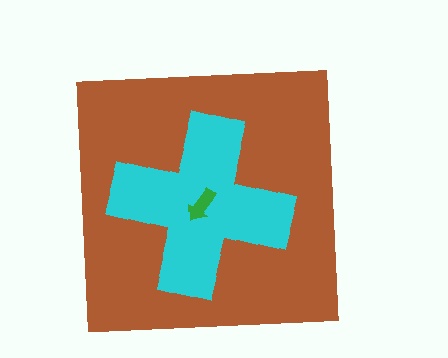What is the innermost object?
The green arrow.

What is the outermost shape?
The brown square.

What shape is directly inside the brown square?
The cyan cross.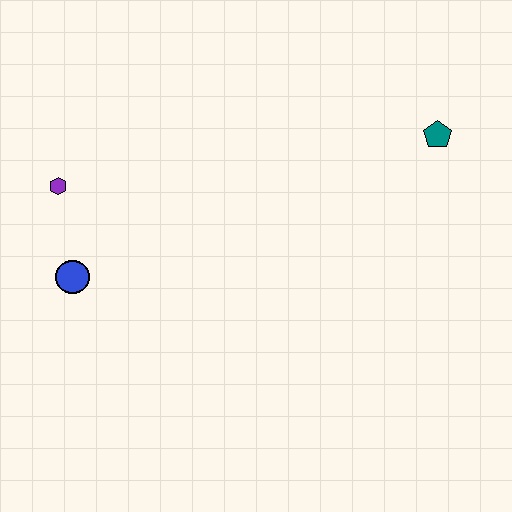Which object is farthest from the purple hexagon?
The teal pentagon is farthest from the purple hexagon.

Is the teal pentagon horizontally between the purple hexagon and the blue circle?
No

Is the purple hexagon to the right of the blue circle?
No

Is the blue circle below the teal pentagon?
Yes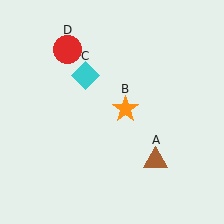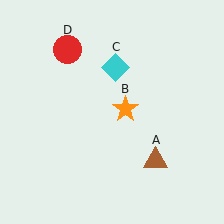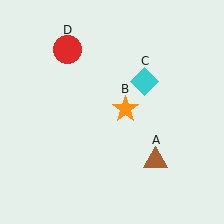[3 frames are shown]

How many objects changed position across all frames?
1 object changed position: cyan diamond (object C).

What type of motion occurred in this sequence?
The cyan diamond (object C) rotated clockwise around the center of the scene.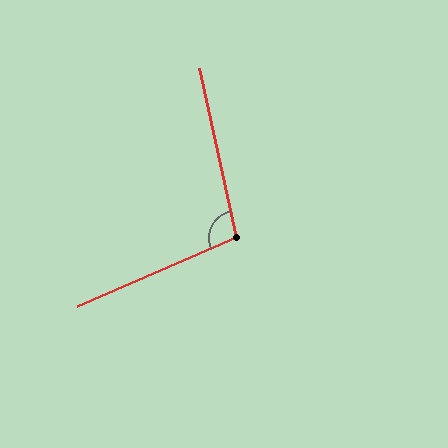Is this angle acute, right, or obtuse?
It is obtuse.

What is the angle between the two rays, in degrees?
Approximately 101 degrees.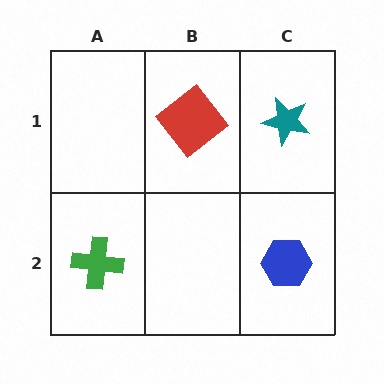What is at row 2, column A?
A green cross.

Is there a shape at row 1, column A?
No, that cell is empty.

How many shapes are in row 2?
2 shapes.